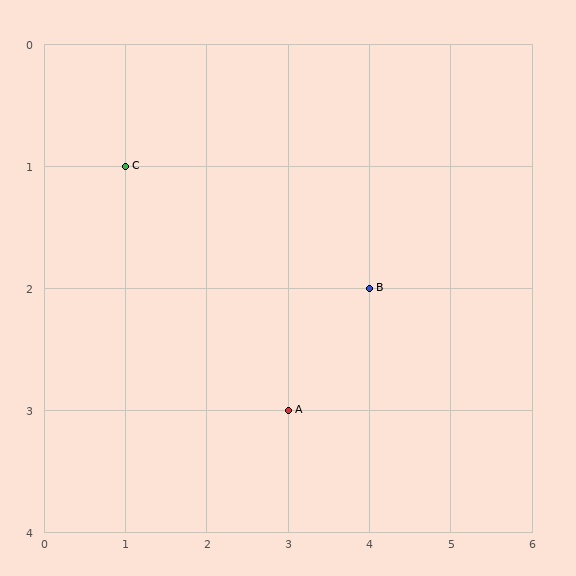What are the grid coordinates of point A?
Point A is at grid coordinates (3, 3).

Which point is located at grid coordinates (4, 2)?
Point B is at (4, 2).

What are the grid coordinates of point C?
Point C is at grid coordinates (1, 1).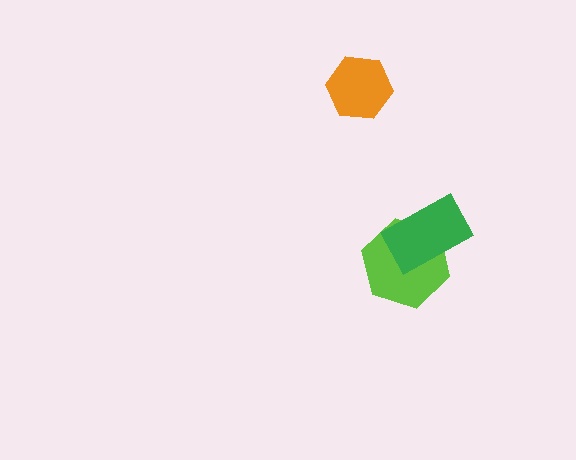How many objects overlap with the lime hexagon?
1 object overlaps with the lime hexagon.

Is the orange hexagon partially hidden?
No, no other shape covers it.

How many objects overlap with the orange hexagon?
0 objects overlap with the orange hexagon.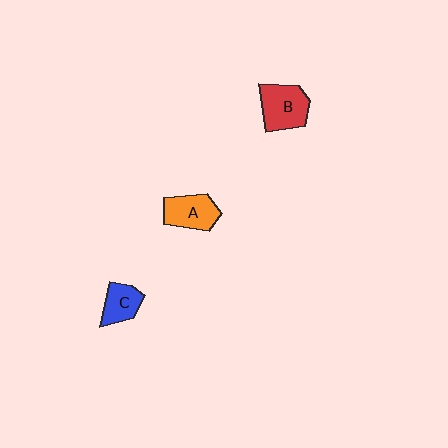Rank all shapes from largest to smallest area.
From largest to smallest: B (red), A (orange), C (blue).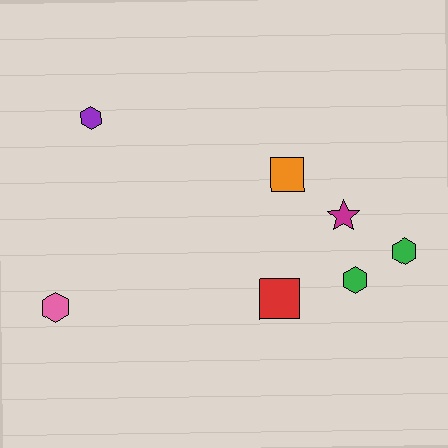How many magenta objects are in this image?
There is 1 magenta object.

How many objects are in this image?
There are 7 objects.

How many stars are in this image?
There is 1 star.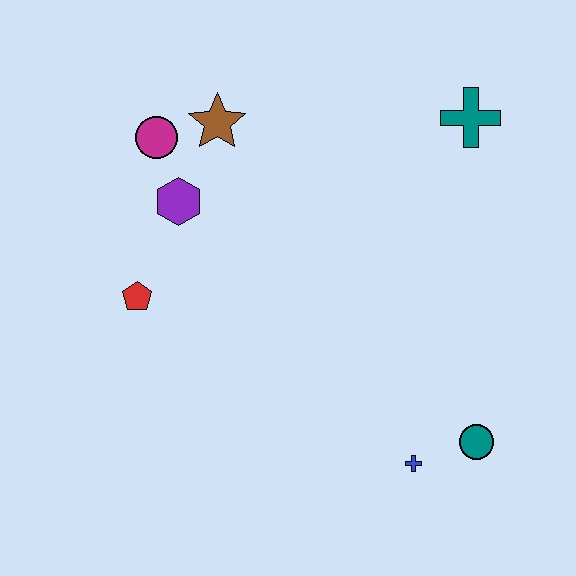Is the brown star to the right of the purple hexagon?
Yes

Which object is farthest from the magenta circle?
The teal circle is farthest from the magenta circle.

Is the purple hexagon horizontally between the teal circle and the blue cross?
No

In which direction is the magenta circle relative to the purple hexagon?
The magenta circle is above the purple hexagon.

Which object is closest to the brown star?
The magenta circle is closest to the brown star.